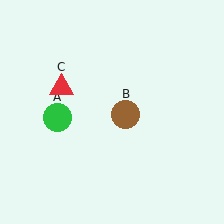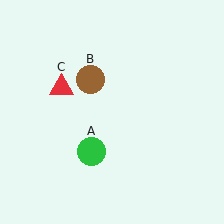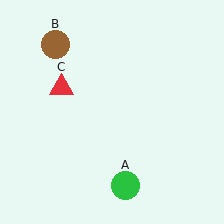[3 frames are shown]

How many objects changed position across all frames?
2 objects changed position: green circle (object A), brown circle (object B).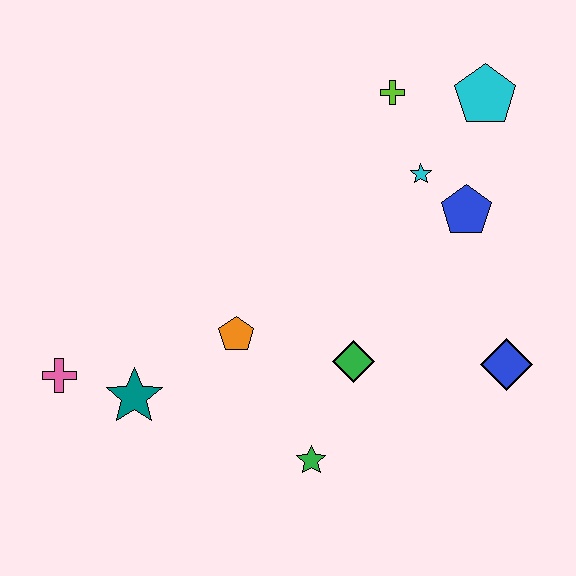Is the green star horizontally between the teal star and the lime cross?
Yes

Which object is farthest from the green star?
The cyan pentagon is farthest from the green star.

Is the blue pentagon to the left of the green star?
No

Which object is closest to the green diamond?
The green star is closest to the green diamond.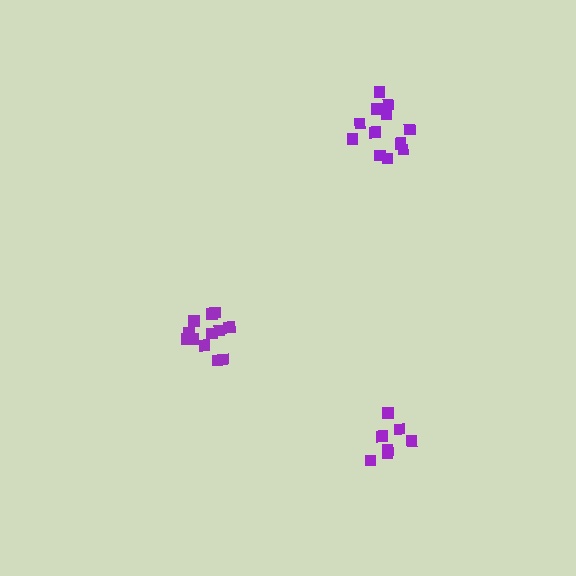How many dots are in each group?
Group 1: 12 dots, Group 2: 7 dots, Group 3: 12 dots (31 total).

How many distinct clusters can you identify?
There are 3 distinct clusters.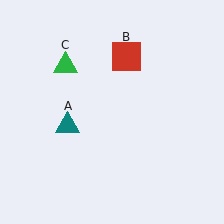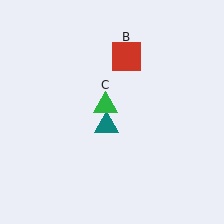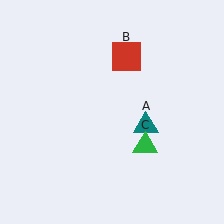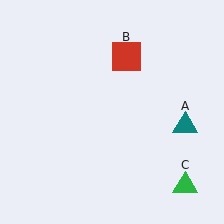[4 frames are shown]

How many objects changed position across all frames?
2 objects changed position: teal triangle (object A), green triangle (object C).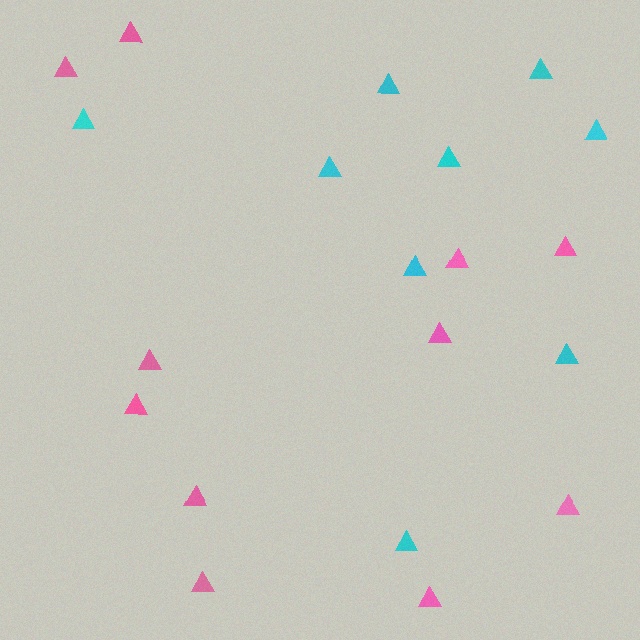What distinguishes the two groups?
There are 2 groups: one group of cyan triangles (9) and one group of pink triangles (11).